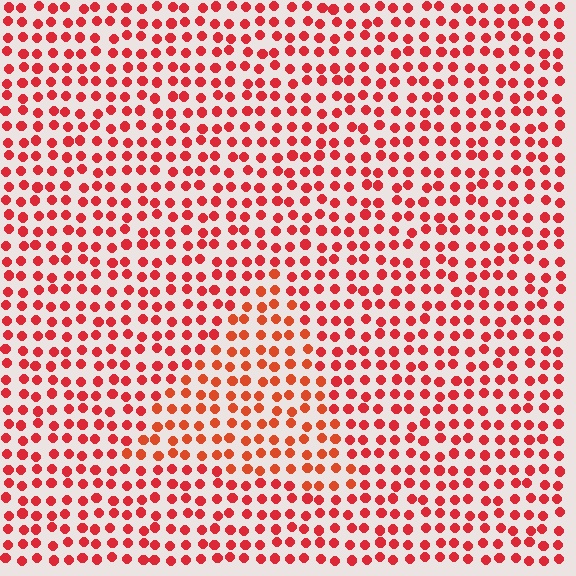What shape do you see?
I see a triangle.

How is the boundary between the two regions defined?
The boundary is defined purely by a slight shift in hue (about 16 degrees). Spacing, size, and orientation are identical on both sides.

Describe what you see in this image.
The image is filled with small red elements in a uniform arrangement. A triangle-shaped region is visible where the elements are tinted to a slightly different hue, forming a subtle color boundary.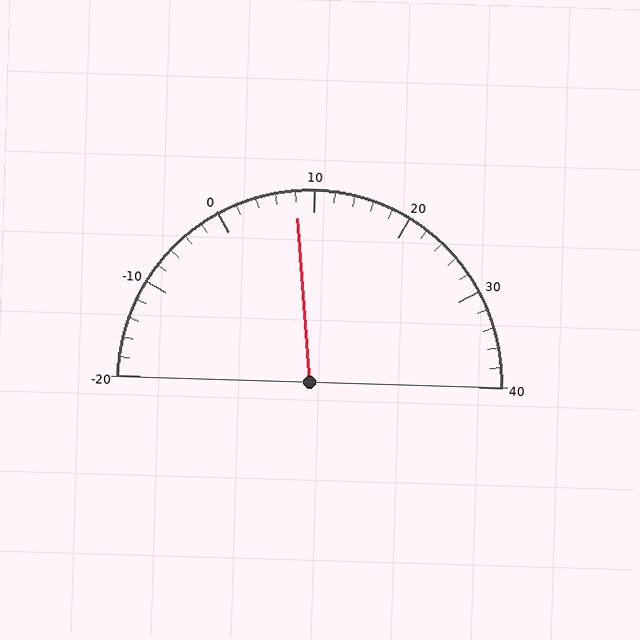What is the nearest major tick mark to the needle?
The nearest major tick mark is 10.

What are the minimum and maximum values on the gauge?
The gauge ranges from -20 to 40.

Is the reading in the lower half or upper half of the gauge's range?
The reading is in the lower half of the range (-20 to 40).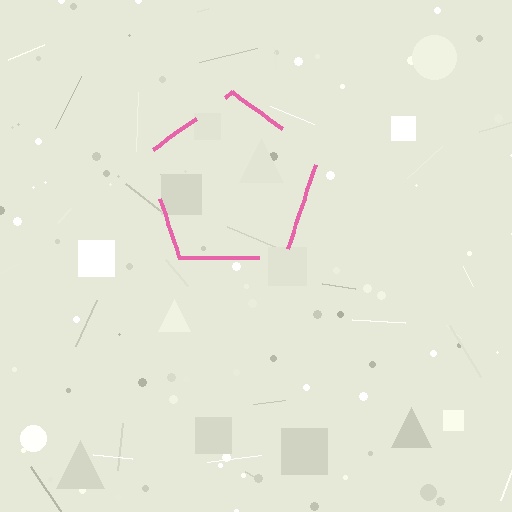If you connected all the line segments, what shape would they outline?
They would outline a pentagon.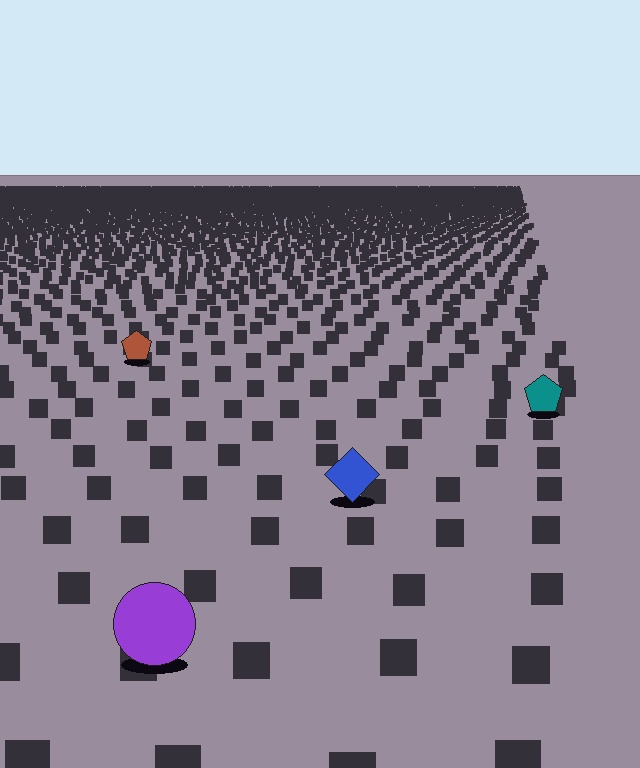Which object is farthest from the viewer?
The brown pentagon is farthest from the viewer. It appears smaller and the ground texture around it is denser.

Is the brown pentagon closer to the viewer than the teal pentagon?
No. The teal pentagon is closer — you can tell from the texture gradient: the ground texture is coarser near it.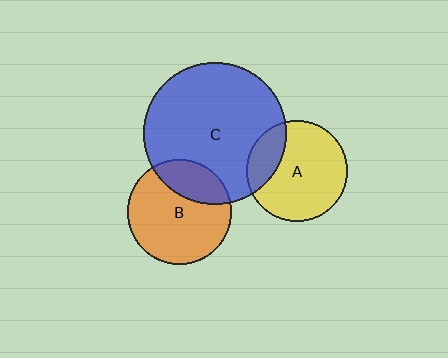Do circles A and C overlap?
Yes.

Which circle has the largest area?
Circle C (blue).